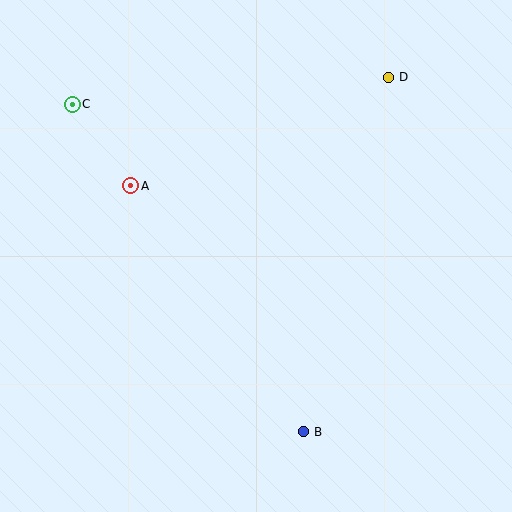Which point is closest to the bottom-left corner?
Point B is closest to the bottom-left corner.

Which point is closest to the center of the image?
Point A at (131, 186) is closest to the center.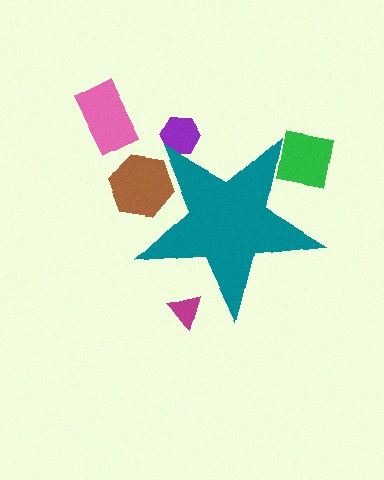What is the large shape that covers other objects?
A teal star.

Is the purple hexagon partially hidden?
Yes, the purple hexagon is partially hidden behind the teal star.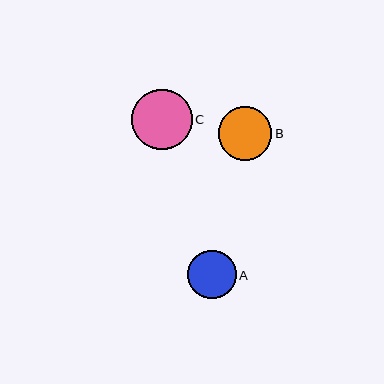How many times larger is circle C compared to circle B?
Circle C is approximately 1.1 times the size of circle B.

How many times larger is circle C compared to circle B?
Circle C is approximately 1.1 times the size of circle B.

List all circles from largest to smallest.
From largest to smallest: C, B, A.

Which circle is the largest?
Circle C is the largest with a size of approximately 61 pixels.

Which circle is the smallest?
Circle A is the smallest with a size of approximately 48 pixels.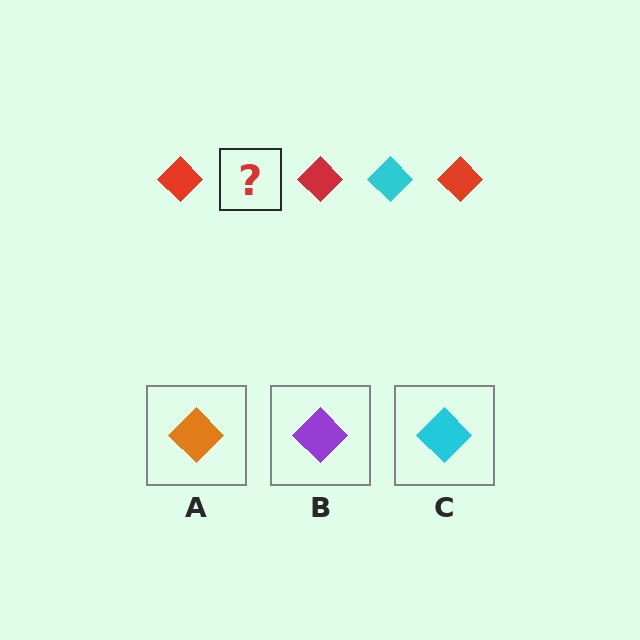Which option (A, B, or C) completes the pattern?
C.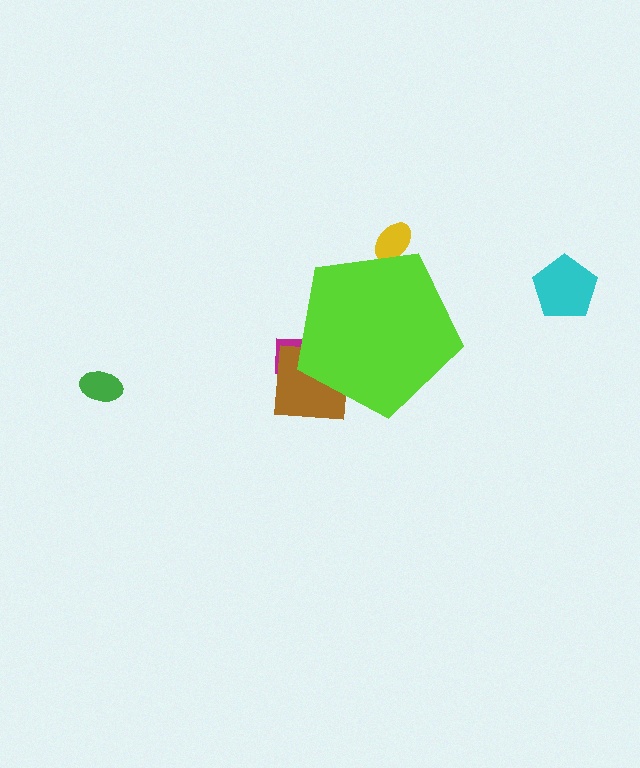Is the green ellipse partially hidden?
No, the green ellipse is fully visible.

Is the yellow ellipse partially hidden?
Yes, the yellow ellipse is partially hidden behind the lime pentagon.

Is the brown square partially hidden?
Yes, the brown square is partially hidden behind the lime pentagon.